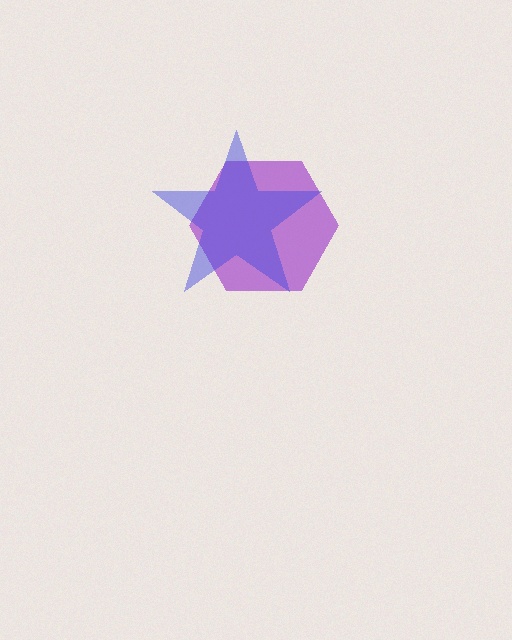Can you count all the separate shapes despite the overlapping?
Yes, there are 2 separate shapes.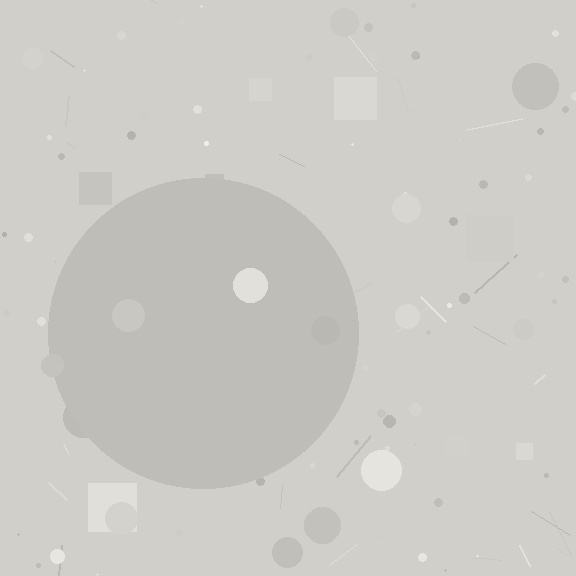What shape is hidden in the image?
A circle is hidden in the image.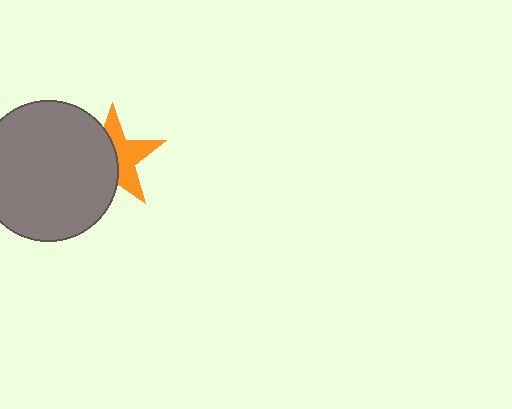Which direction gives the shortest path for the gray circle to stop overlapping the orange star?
Moving left gives the shortest separation.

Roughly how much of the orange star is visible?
About half of it is visible (roughly 50%).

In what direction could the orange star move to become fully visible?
The orange star could move right. That would shift it out from behind the gray circle entirely.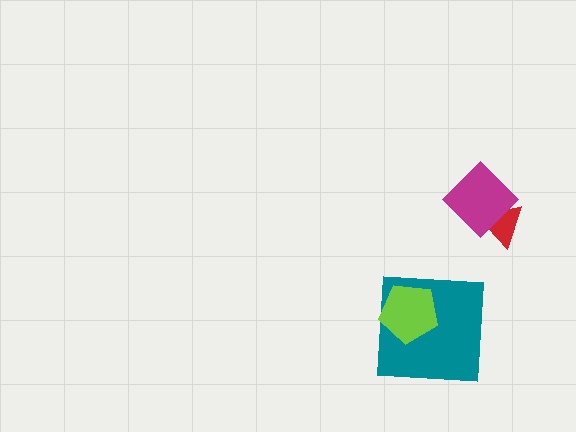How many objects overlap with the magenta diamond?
1 object overlaps with the magenta diamond.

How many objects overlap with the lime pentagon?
1 object overlaps with the lime pentagon.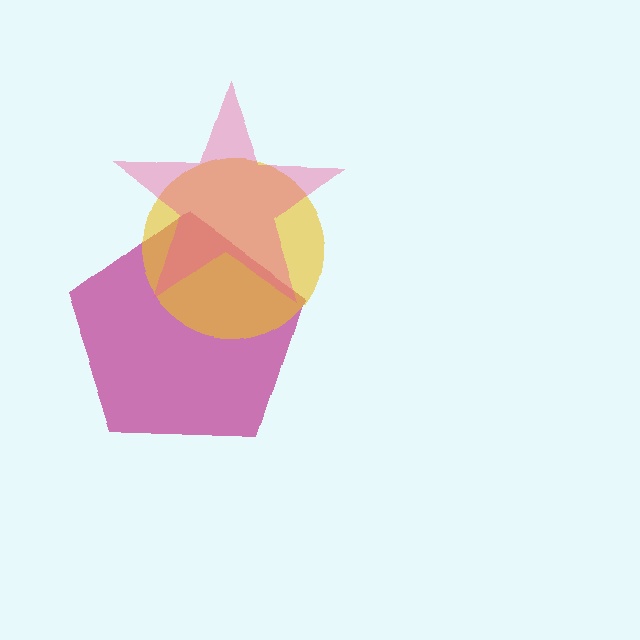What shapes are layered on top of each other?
The layered shapes are: a magenta pentagon, a yellow circle, a pink star.